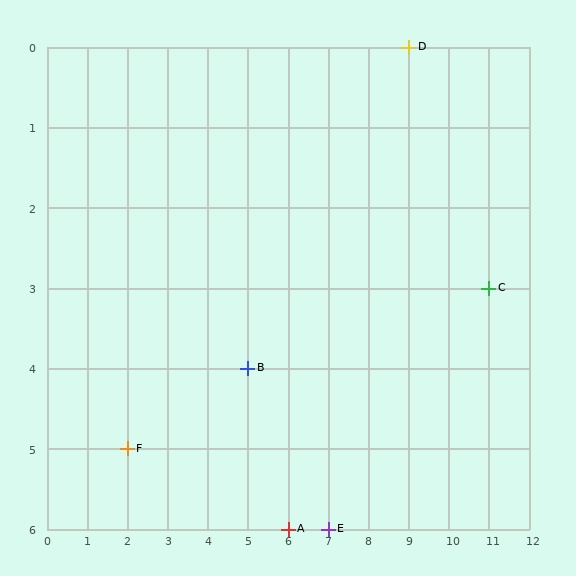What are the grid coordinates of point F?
Point F is at grid coordinates (2, 5).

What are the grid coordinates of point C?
Point C is at grid coordinates (11, 3).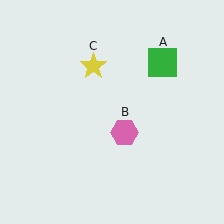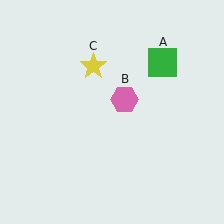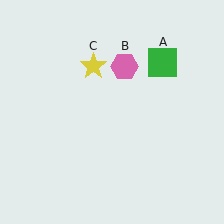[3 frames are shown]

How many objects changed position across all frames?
1 object changed position: pink hexagon (object B).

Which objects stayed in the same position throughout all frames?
Green square (object A) and yellow star (object C) remained stationary.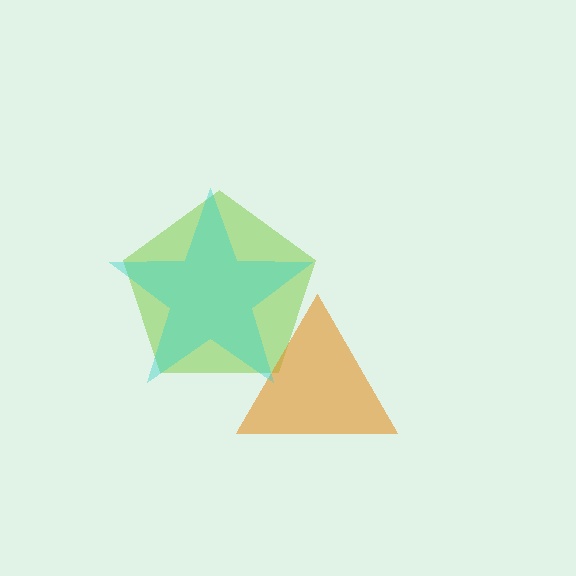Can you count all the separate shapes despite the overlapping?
Yes, there are 3 separate shapes.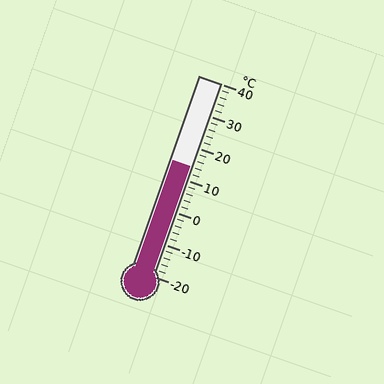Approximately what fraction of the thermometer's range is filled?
The thermometer is filled to approximately 55% of its range.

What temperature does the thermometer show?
The thermometer shows approximately 14°C.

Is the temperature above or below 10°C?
The temperature is above 10°C.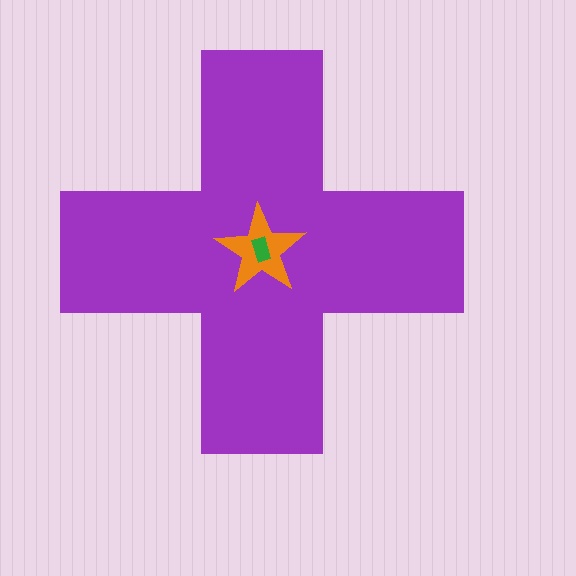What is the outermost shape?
The purple cross.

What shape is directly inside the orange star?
The green rectangle.